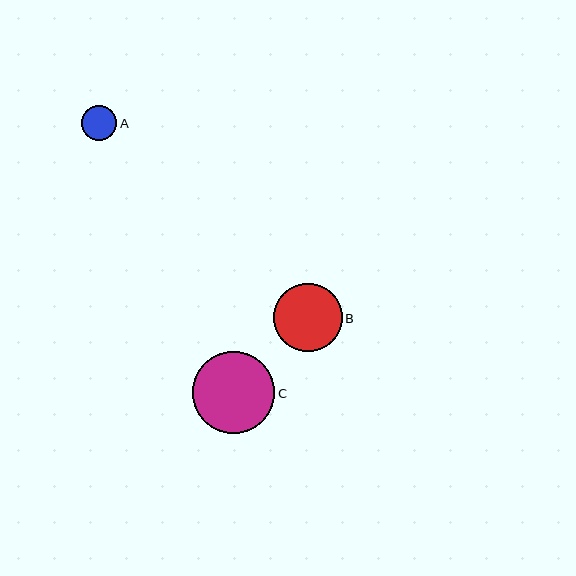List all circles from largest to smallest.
From largest to smallest: C, B, A.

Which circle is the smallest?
Circle A is the smallest with a size of approximately 35 pixels.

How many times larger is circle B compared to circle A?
Circle B is approximately 2.0 times the size of circle A.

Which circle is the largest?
Circle C is the largest with a size of approximately 82 pixels.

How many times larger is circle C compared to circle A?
Circle C is approximately 2.3 times the size of circle A.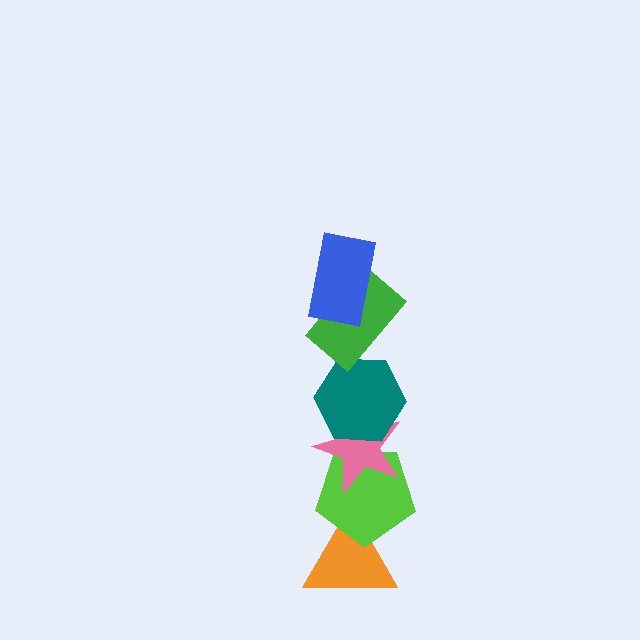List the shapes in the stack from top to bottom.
From top to bottom: the blue rectangle, the green rectangle, the teal hexagon, the pink star, the lime pentagon, the orange triangle.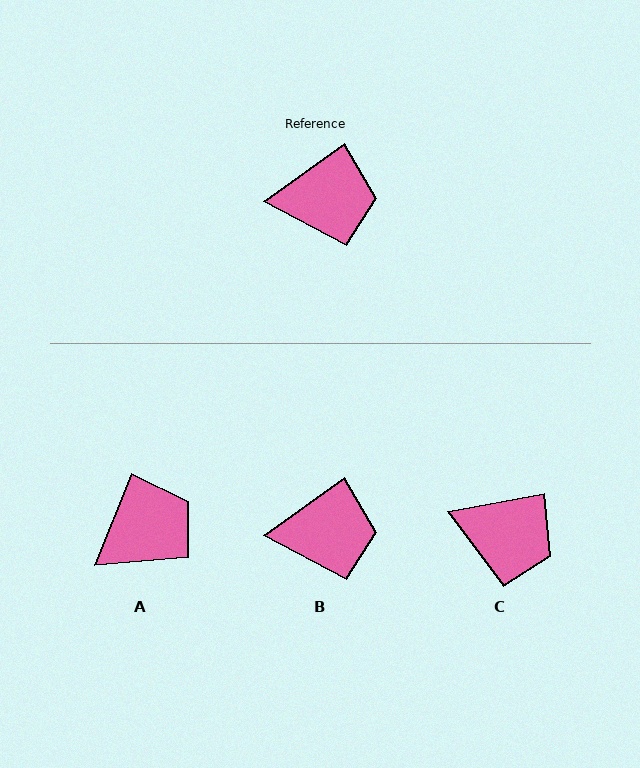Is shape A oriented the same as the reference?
No, it is off by about 33 degrees.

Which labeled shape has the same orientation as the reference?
B.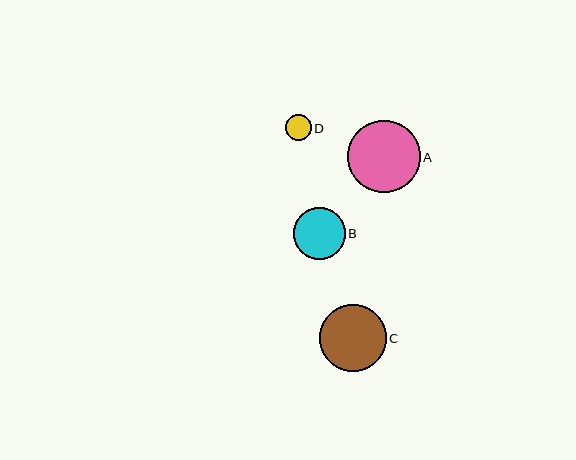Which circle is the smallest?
Circle D is the smallest with a size of approximately 26 pixels.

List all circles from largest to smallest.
From largest to smallest: A, C, B, D.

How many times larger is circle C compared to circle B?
Circle C is approximately 1.3 times the size of circle B.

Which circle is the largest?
Circle A is the largest with a size of approximately 73 pixels.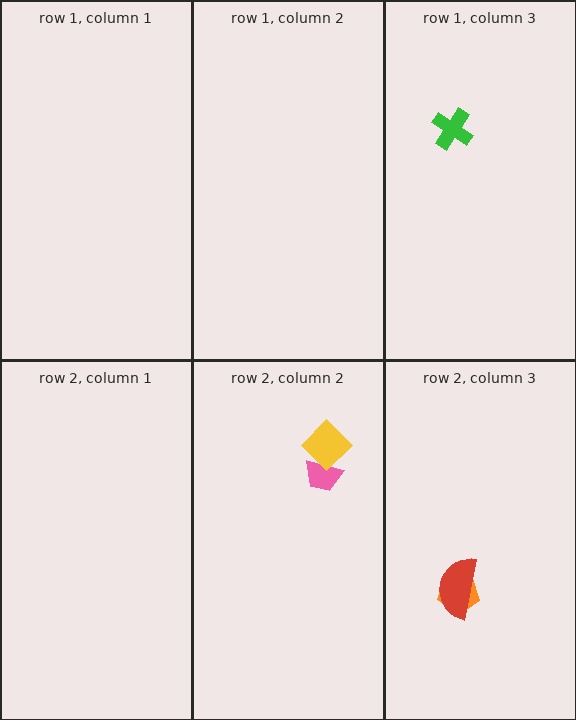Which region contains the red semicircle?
The row 2, column 3 region.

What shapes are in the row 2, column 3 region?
The orange pentagon, the red semicircle.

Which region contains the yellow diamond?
The row 2, column 2 region.